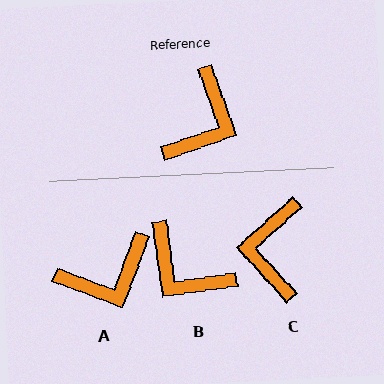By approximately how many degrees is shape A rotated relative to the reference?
Approximately 40 degrees clockwise.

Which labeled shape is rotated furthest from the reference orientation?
C, about 158 degrees away.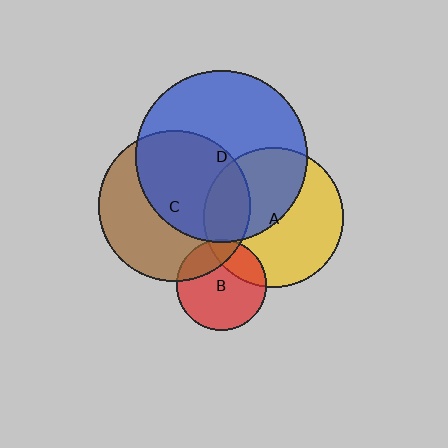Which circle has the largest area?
Circle D (blue).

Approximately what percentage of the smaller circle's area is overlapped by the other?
Approximately 5%.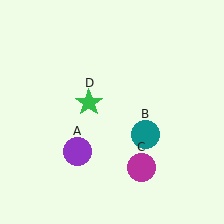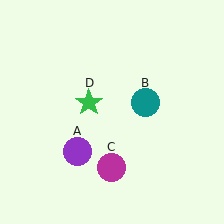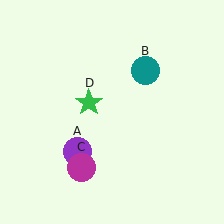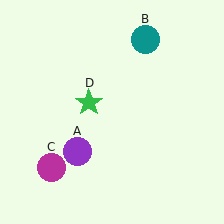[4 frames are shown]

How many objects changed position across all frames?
2 objects changed position: teal circle (object B), magenta circle (object C).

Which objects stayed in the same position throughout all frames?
Purple circle (object A) and green star (object D) remained stationary.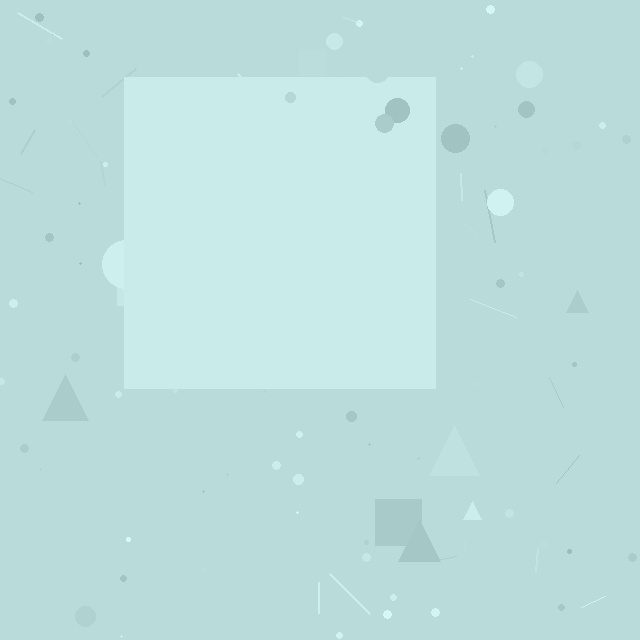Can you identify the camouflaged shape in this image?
The camouflaged shape is a square.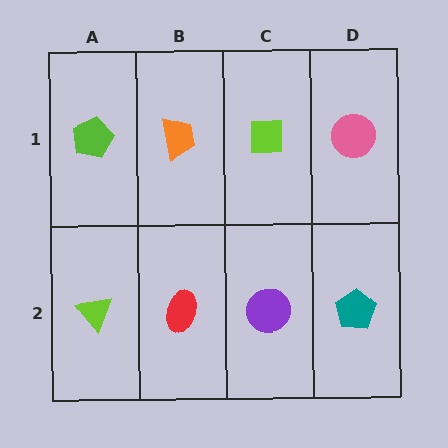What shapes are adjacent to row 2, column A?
A lime pentagon (row 1, column A), a red ellipse (row 2, column B).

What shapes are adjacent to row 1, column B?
A red ellipse (row 2, column B), a lime pentagon (row 1, column A), a lime square (row 1, column C).